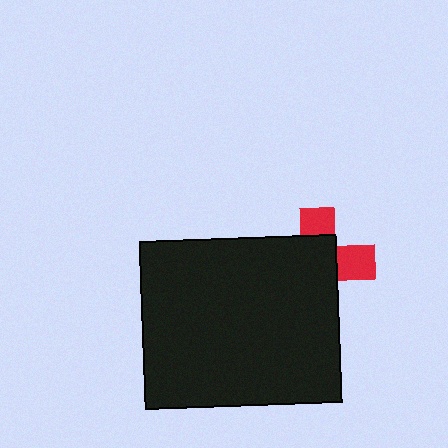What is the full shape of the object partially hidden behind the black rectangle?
The partially hidden object is a red cross.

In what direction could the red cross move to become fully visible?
The red cross could move toward the upper-right. That would shift it out from behind the black rectangle entirely.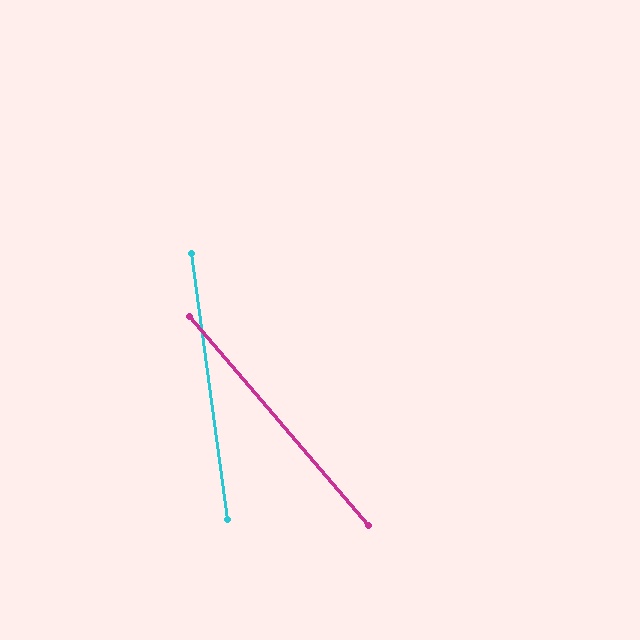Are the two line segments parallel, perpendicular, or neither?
Neither parallel nor perpendicular — they differ by about 33°.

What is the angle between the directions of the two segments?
Approximately 33 degrees.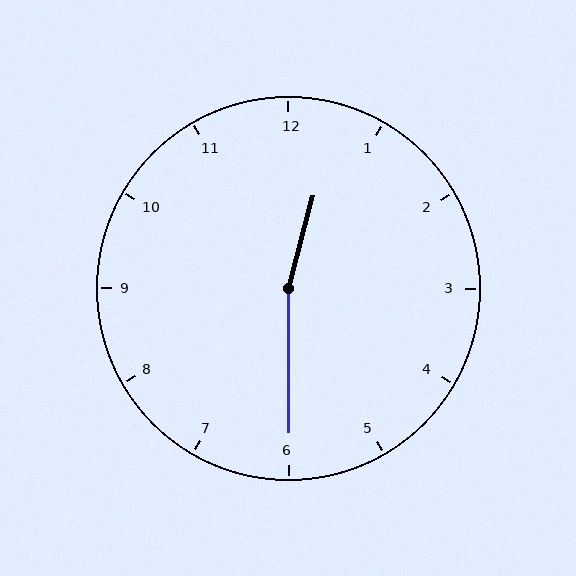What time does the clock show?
12:30.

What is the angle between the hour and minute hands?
Approximately 165 degrees.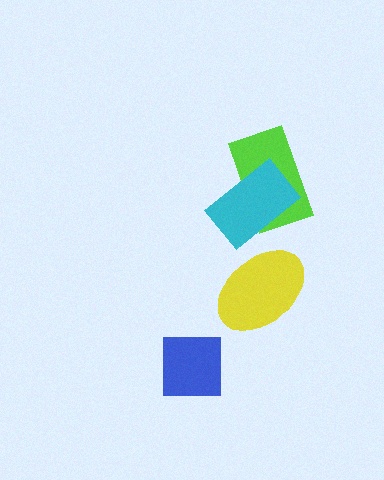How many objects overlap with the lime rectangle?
1 object overlaps with the lime rectangle.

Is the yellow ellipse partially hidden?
No, no other shape covers it.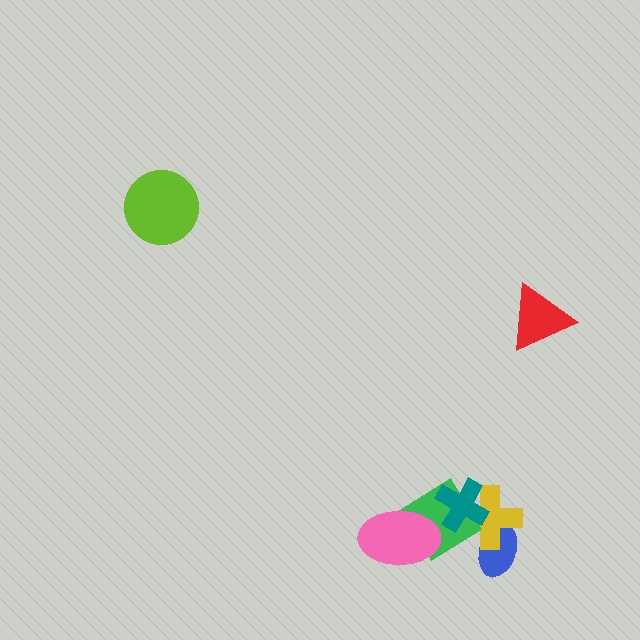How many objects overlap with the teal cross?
2 objects overlap with the teal cross.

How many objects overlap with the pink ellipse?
1 object overlaps with the pink ellipse.